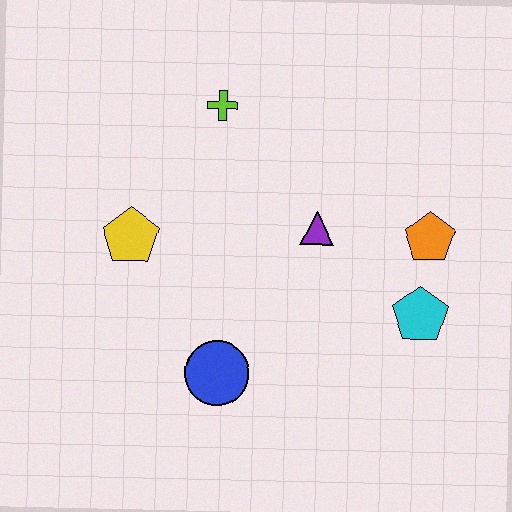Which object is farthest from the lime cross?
The cyan pentagon is farthest from the lime cross.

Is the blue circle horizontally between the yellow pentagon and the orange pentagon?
Yes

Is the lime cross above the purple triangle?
Yes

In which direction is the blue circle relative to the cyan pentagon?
The blue circle is to the left of the cyan pentagon.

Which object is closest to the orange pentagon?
The cyan pentagon is closest to the orange pentagon.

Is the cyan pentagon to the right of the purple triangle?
Yes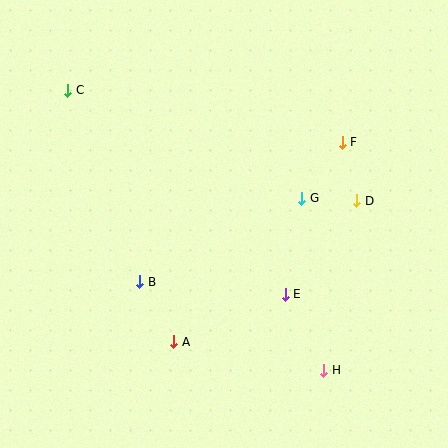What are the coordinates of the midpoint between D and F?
The midpoint between D and F is at (350, 172).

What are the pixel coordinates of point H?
Point H is at (324, 370).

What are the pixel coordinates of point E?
Point E is at (285, 294).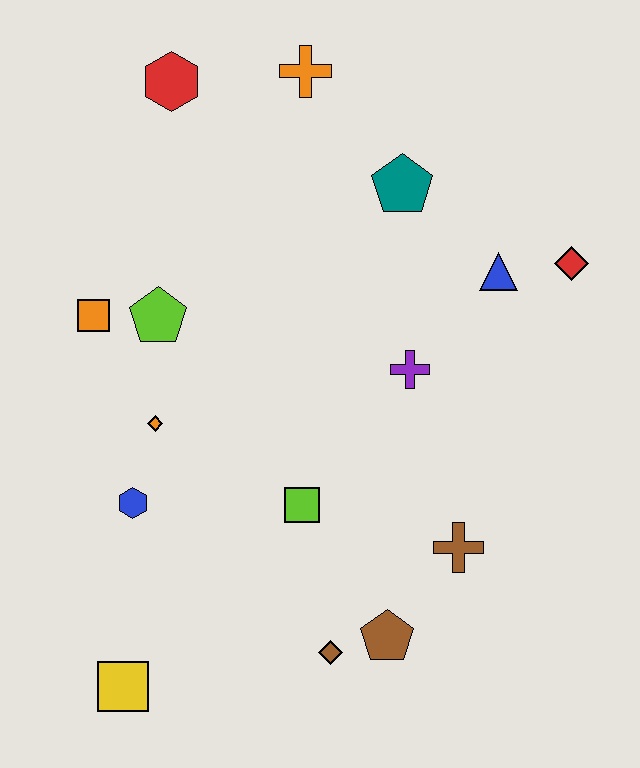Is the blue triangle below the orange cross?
Yes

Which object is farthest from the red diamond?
The yellow square is farthest from the red diamond.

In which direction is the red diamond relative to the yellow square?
The red diamond is to the right of the yellow square.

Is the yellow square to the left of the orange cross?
Yes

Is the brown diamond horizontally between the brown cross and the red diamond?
No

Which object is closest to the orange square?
The lime pentagon is closest to the orange square.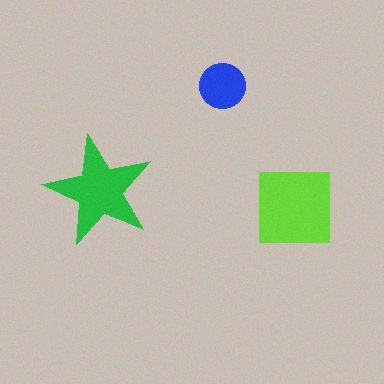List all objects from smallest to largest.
The blue circle, the green star, the lime square.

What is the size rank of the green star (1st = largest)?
2nd.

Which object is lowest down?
The lime square is bottommost.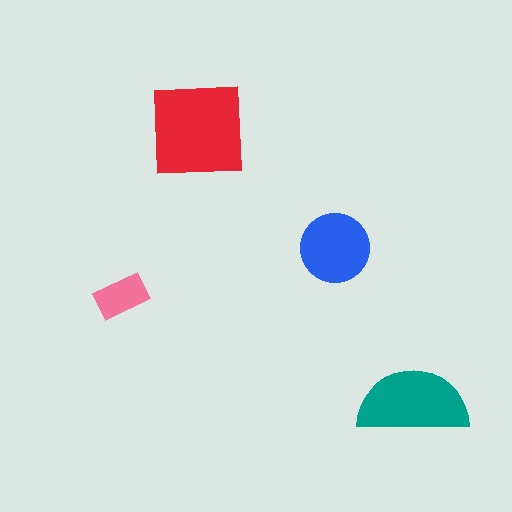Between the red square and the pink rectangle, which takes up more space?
The red square.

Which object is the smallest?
The pink rectangle.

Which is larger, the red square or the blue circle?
The red square.